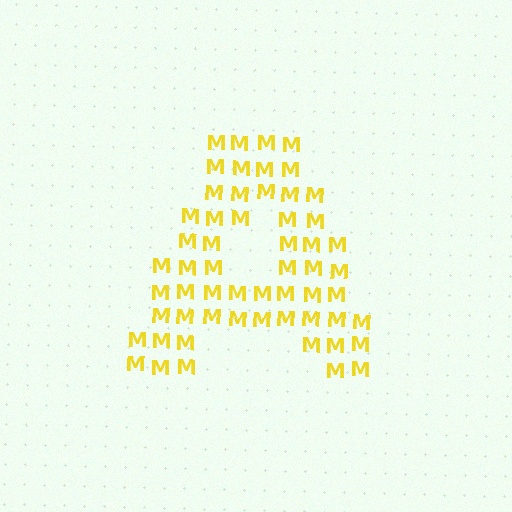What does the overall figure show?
The overall figure shows the letter A.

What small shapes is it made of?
It is made of small letter M's.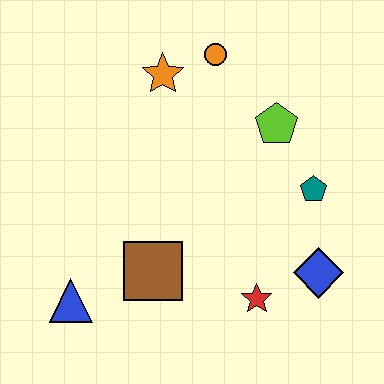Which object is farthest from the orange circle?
The blue triangle is farthest from the orange circle.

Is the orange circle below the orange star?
No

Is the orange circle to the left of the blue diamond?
Yes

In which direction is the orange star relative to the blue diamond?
The orange star is above the blue diamond.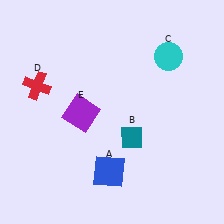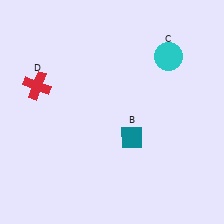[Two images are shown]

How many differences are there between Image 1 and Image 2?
There are 2 differences between the two images.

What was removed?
The blue square (A), the purple square (E) were removed in Image 2.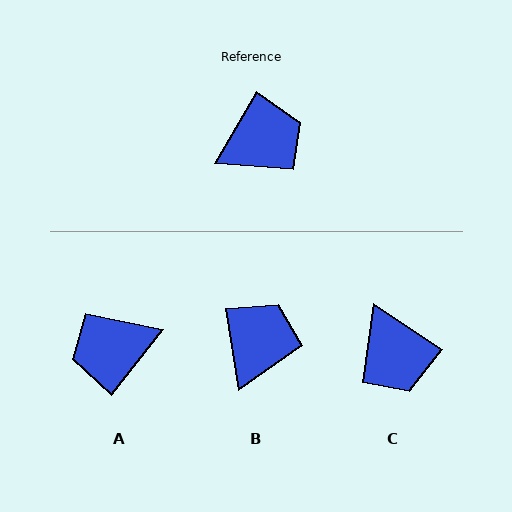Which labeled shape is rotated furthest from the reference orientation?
A, about 173 degrees away.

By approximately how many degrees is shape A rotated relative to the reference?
Approximately 173 degrees counter-clockwise.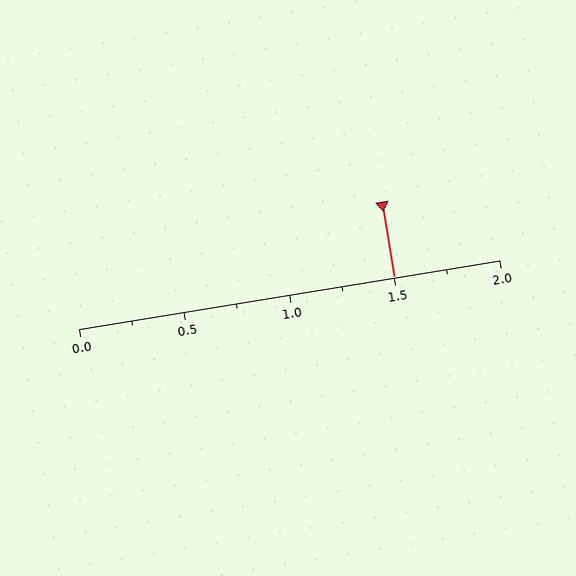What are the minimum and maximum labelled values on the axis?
The axis runs from 0.0 to 2.0.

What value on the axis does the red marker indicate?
The marker indicates approximately 1.5.